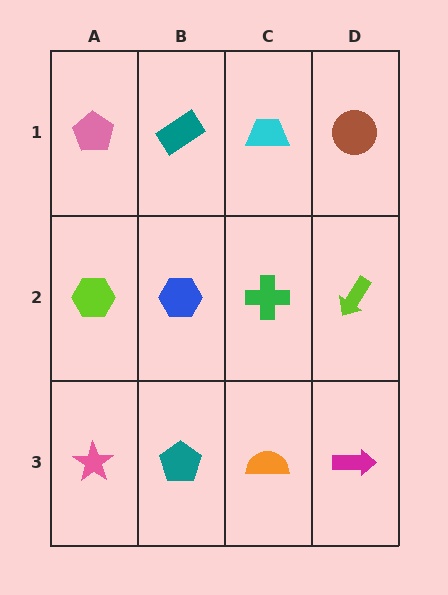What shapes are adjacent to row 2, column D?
A brown circle (row 1, column D), a magenta arrow (row 3, column D), a green cross (row 2, column C).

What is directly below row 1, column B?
A blue hexagon.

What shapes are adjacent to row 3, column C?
A green cross (row 2, column C), a teal pentagon (row 3, column B), a magenta arrow (row 3, column D).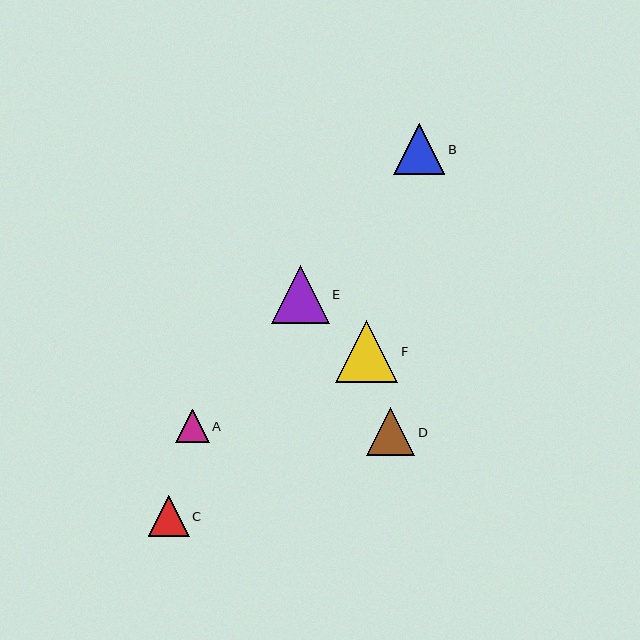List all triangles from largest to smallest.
From largest to smallest: F, E, B, D, C, A.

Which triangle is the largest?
Triangle F is the largest with a size of approximately 62 pixels.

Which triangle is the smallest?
Triangle A is the smallest with a size of approximately 33 pixels.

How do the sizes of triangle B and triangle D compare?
Triangle B and triangle D are approximately the same size.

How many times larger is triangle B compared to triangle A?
Triangle B is approximately 1.5 times the size of triangle A.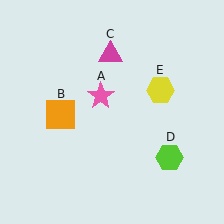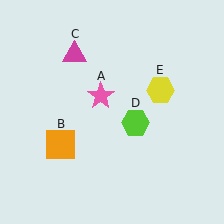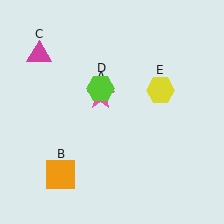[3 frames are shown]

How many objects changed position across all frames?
3 objects changed position: orange square (object B), magenta triangle (object C), lime hexagon (object D).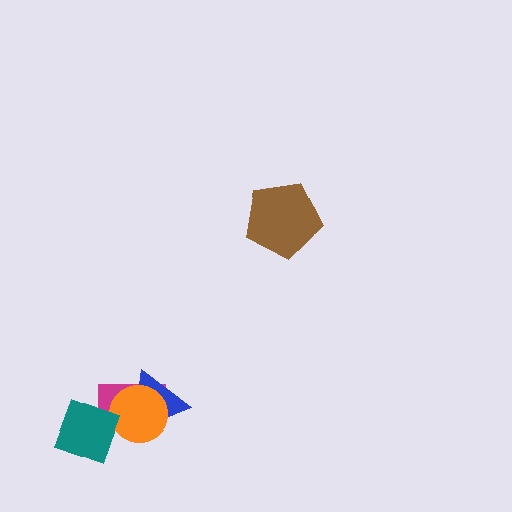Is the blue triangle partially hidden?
Yes, it is partially covered by another shape.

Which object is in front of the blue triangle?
The orange circle is in front of the blue triangle.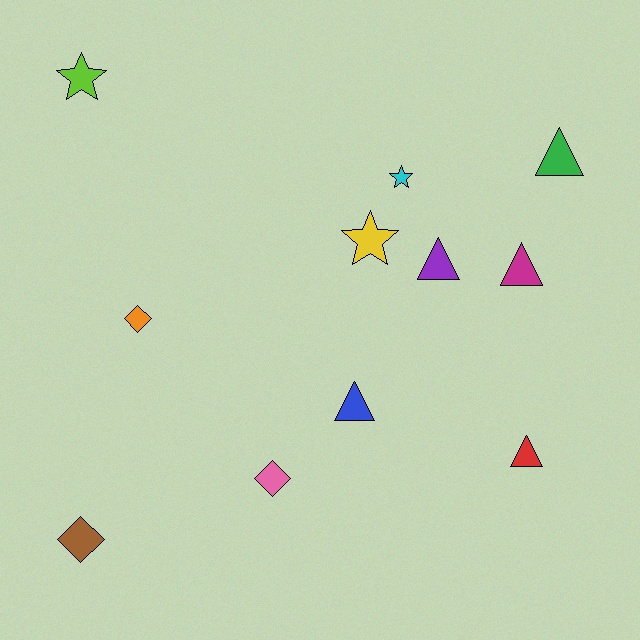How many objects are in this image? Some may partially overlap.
There are 11 objects.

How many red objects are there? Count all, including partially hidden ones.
There is 1 red object.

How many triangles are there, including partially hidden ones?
There are 5 triangles.